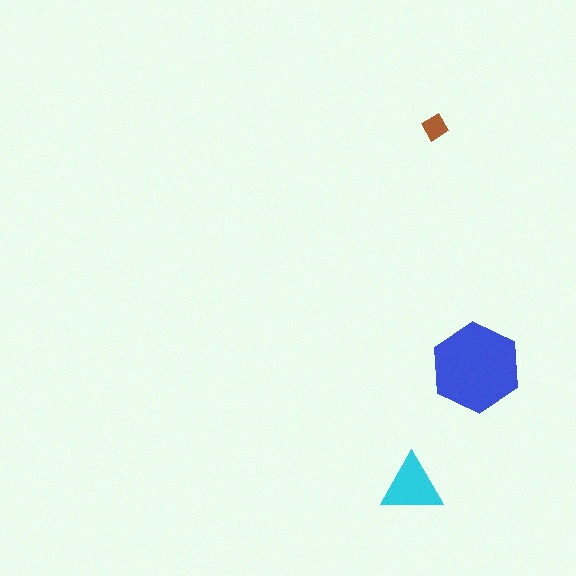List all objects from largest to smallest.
The blue hexagon, the cyan triangle, the brown diamond.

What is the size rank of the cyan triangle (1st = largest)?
2nd.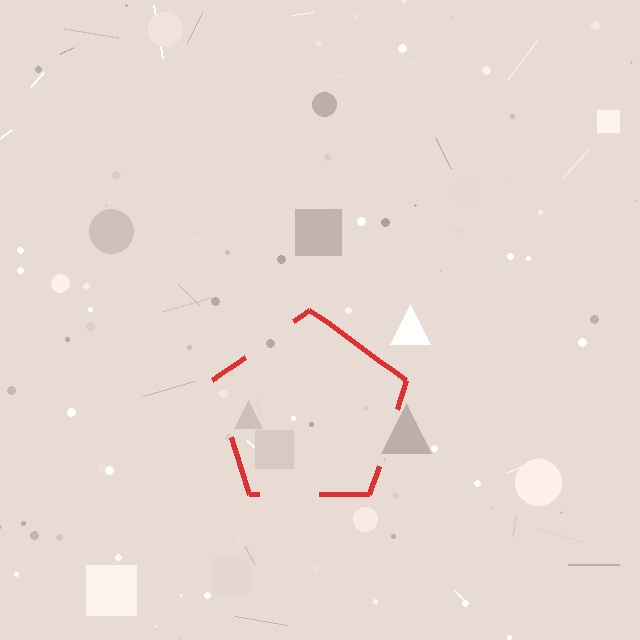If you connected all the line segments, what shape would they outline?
They would outline a pentagon.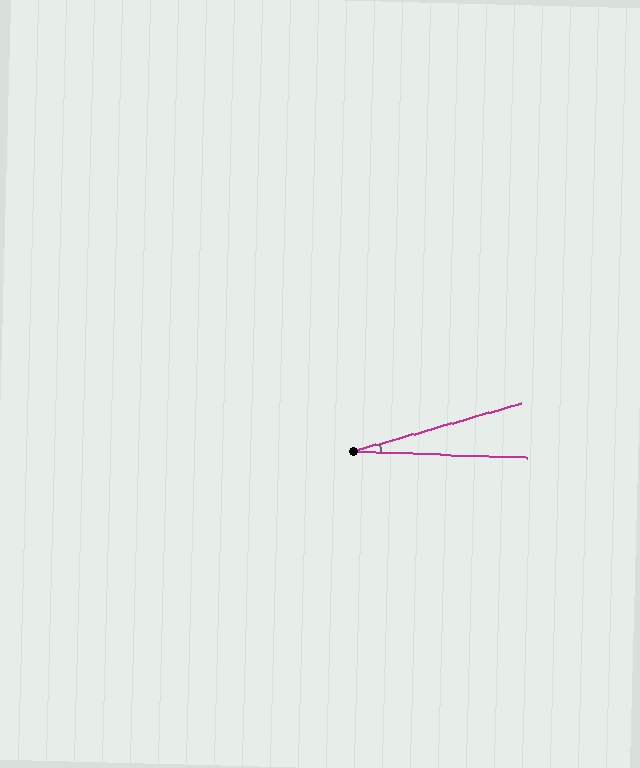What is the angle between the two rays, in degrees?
Approximately 18 degrees.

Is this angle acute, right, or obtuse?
It is acute.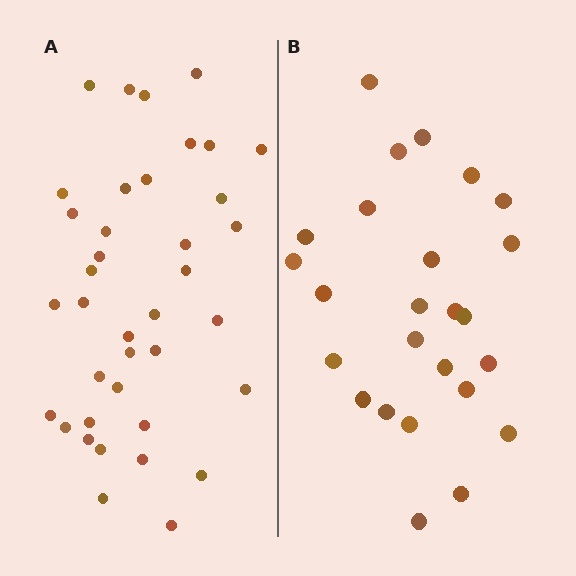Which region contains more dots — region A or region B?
Region A (the left region) has more dots.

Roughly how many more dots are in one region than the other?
Region A has approximately 15 more dots than region B.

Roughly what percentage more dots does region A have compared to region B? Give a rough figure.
About 50% more.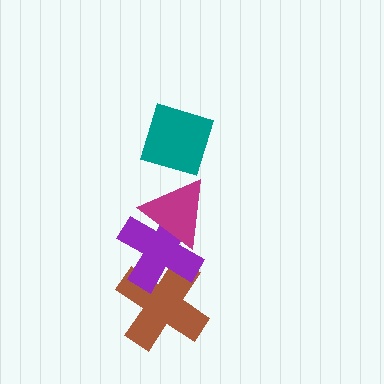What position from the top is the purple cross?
The purple cross is 3rd from the top.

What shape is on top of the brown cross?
The purple cross is on top of the brown cross.